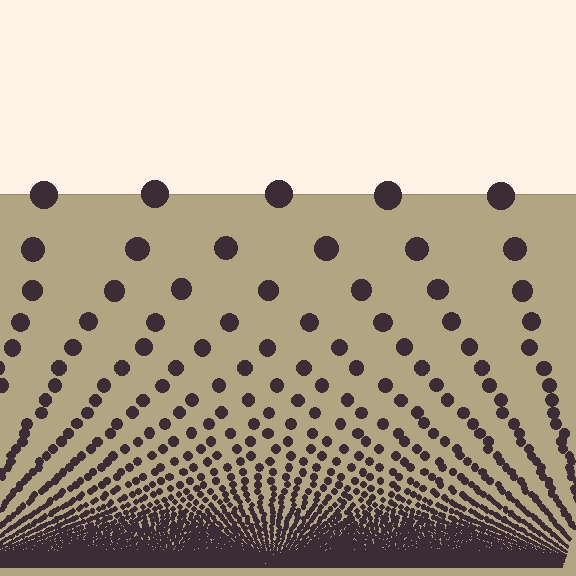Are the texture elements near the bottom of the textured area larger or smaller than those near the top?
Smaller. The gradient is inverted — elements near the bottom are smaller and denser.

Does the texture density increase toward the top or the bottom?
Density increases toward the bottom.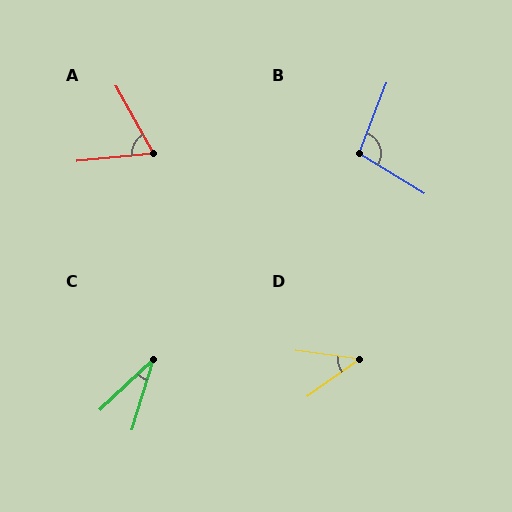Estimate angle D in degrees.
Approximately 44 degrees.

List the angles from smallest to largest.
C (30°), D (44°), A (67°), B (100°).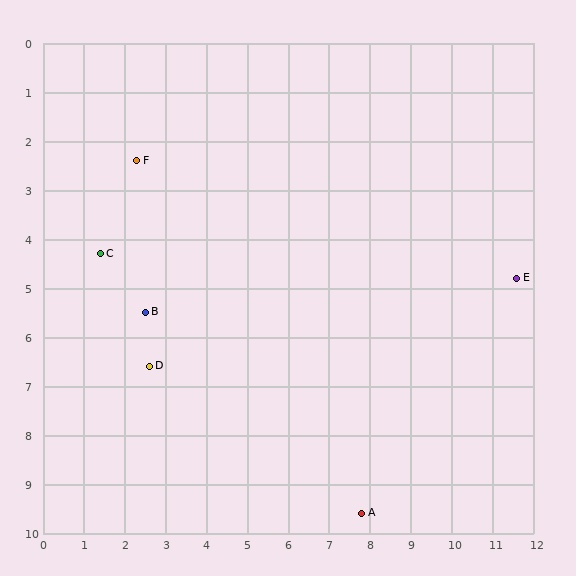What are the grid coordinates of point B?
Point B is at approximately (2.5, 5.5).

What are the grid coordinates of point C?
Point C is at approximately (1.4, 4.3).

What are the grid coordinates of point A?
Point A is at approximately (7.8, 9.6).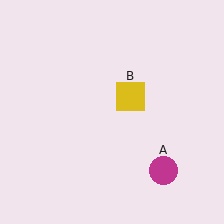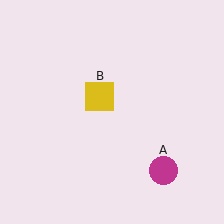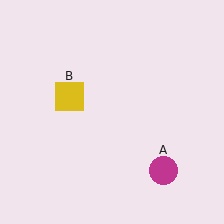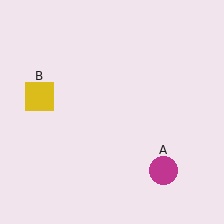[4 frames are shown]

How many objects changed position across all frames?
1 object changed position: yellow square (object B).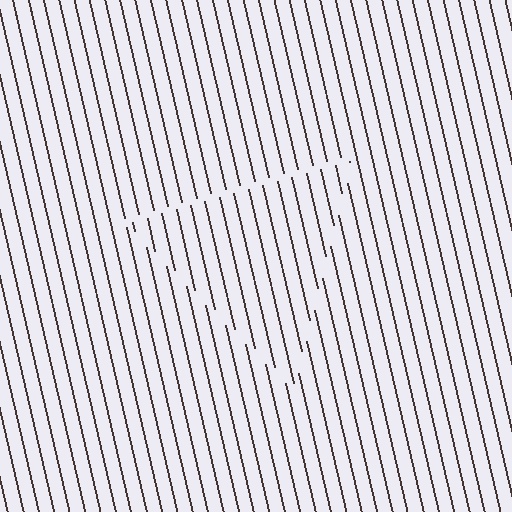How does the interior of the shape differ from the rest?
The interior of the shape contains the same grating, shifted by half a period — the contour is defined by the phase discontinuity where line-ends from the inner and outer gratings abut.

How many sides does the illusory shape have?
3 sides — the line-ends trace a triangle.